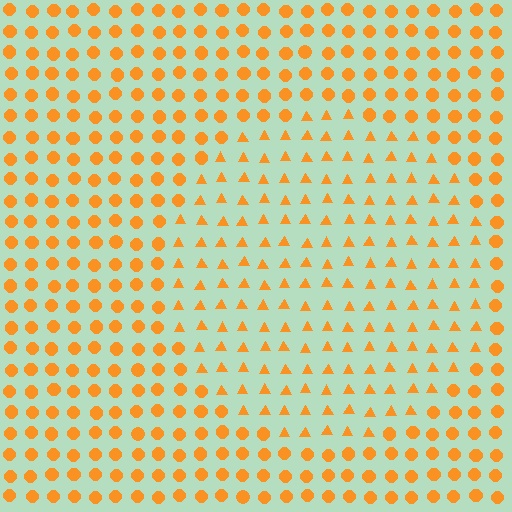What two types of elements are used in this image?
The image uses triangles inside the circle region and circles outside it.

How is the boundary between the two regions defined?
The boundary is defined by a change in element shape: triangles inside vs. circles outside. All elements share the same color and spacing.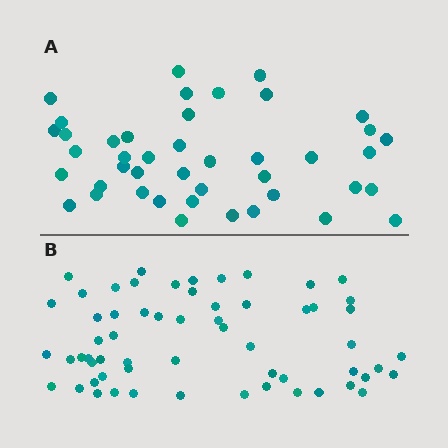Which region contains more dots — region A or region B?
Region B (the bottom region) has more dots.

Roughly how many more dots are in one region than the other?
Region B has approximately 15 more dots than region A.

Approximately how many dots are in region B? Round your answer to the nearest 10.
About 60 dots.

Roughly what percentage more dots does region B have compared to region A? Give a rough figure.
About 40% more.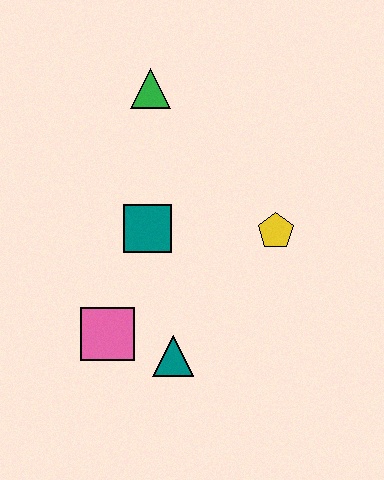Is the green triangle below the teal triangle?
No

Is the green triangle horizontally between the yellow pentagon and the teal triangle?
No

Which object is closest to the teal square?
The pink square is closest to the teal square.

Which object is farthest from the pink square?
The green triangle is farthest from the pink square.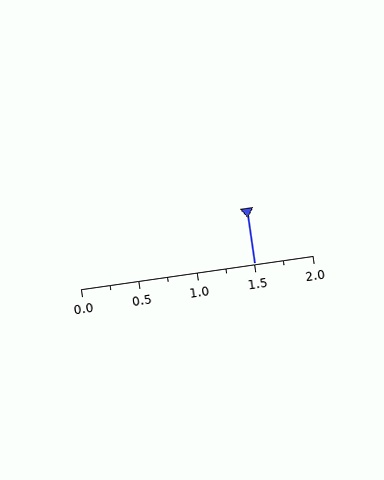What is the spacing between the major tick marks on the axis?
The major ticks are spaced 0.5 apart.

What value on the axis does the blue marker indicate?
The marker indicates approximately 1.5.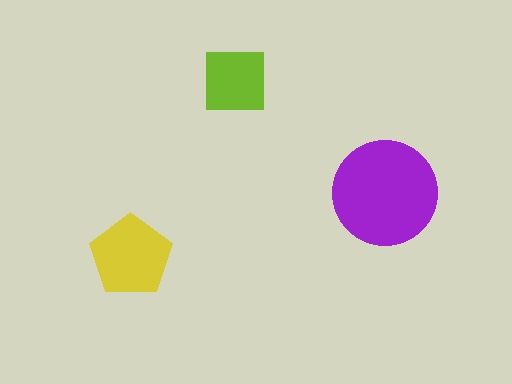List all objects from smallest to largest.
The lime square, the yellow pentagon, the purple circle.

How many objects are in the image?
There are 3 objects in the image.